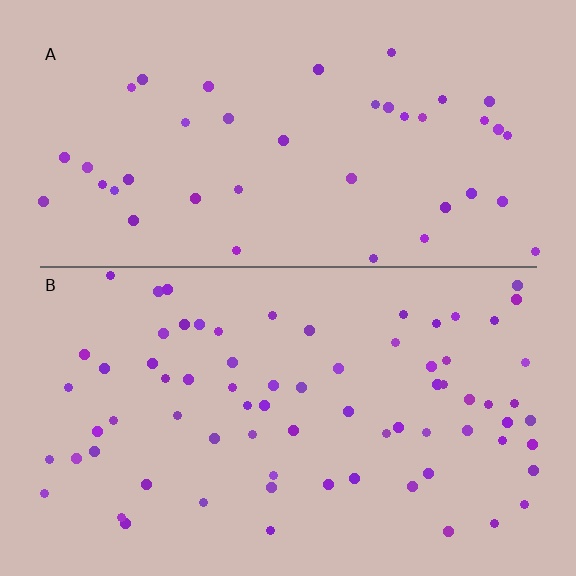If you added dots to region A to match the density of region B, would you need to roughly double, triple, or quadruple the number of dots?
Approximately double.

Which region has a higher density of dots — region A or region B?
B (the bottom).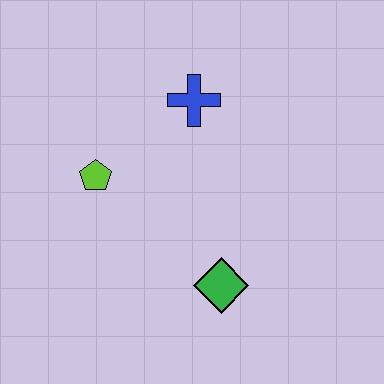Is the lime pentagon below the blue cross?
Yes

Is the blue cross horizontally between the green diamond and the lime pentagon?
Yes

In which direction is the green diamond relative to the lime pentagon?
The green diamond is to the right of the lime pentagon.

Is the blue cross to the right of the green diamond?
No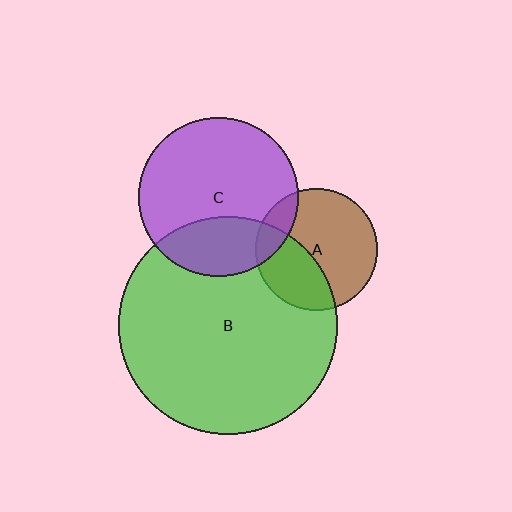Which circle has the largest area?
Circle B (green).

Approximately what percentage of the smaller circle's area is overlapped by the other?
Approximately 30%.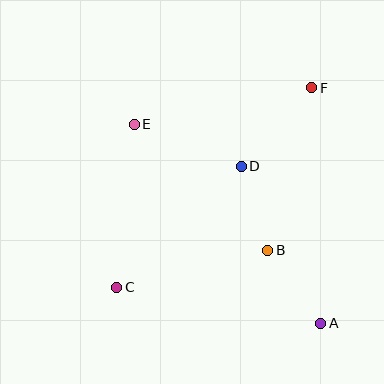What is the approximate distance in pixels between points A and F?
The distance between A and F is approximately 236 pixels.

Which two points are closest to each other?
Points B and D are closest to each other.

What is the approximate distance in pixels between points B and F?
The distance between B and F is approximately 168 pixels.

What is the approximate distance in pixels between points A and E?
The distance between A and E is approximately 273 pixels.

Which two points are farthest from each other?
Points C and F are farthest from each other.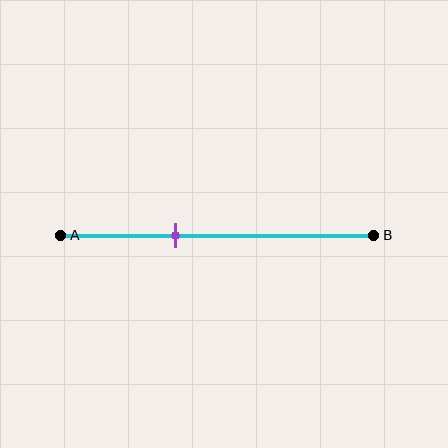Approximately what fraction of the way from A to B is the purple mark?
The purple mark is approximately 35% of the way from A to B.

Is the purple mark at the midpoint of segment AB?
No, the mark is at about 35% from A, not at the 50% midpoint.